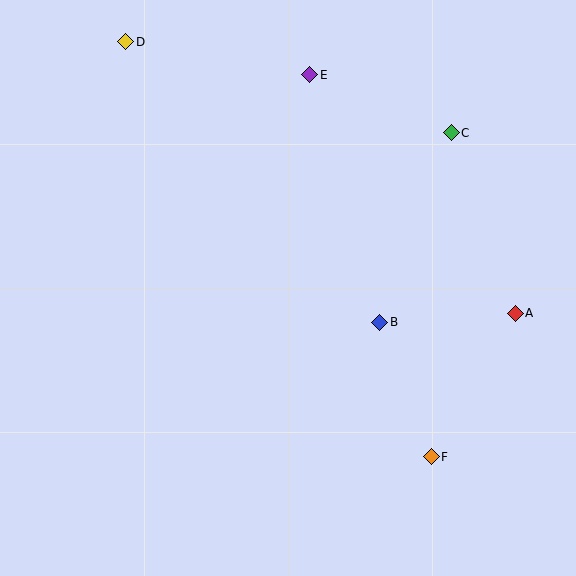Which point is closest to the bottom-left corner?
Point F is closest to the bottom-left corner.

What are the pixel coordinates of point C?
Point C is at (451, 133).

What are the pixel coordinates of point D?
Point D is at (126, 42).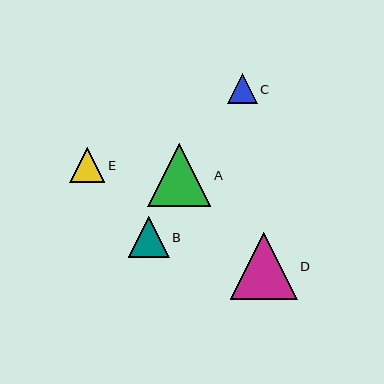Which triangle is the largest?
Triangle D is the largest with a size of approximately 67 pixels.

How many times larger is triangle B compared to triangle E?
Triangle B is approximately 1.2 times the size of triangle E.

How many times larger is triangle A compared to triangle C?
Triangle A is approximately 2.1 times the size of triangle C.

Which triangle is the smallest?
Triangle C is the smallest with a size of approximately 30 pixels.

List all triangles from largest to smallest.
From largest to smallest: D, A, B, E, C.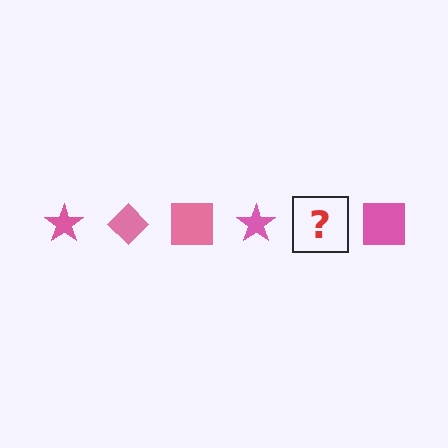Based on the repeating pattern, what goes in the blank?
The blank should be a pink diamond.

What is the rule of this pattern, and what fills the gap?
The rule is that the pattern cycles through star, diamond, square shapes in pink. The gap should be filled with a pink diamond.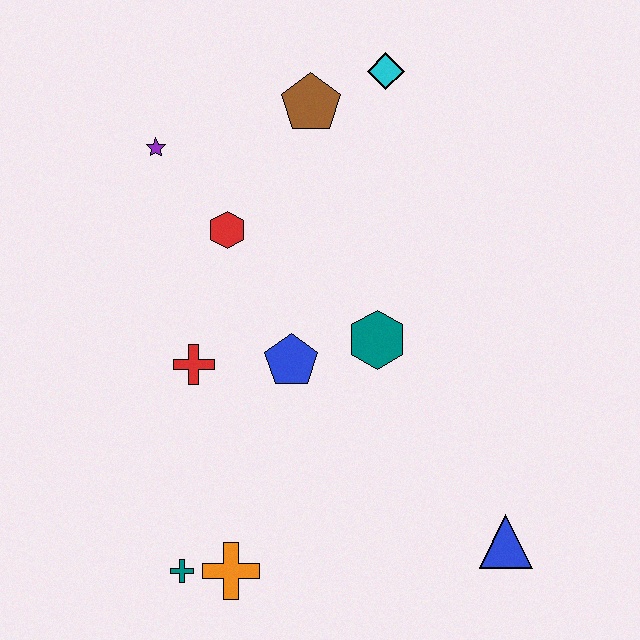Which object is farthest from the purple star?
The blue triangle is farthest from the purple star.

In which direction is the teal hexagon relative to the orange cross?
The teal hexagon is above the orange cross.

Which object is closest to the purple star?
The red hexagon is closest to the purple star.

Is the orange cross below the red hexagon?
Yes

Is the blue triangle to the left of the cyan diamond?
No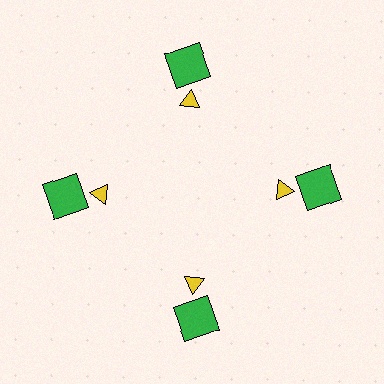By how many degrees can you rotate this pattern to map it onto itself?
The pattern maps onto itself every 90 degrees of rotation.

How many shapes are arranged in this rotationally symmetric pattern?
There are 8 shapes, arranged in 4 groups of 2.